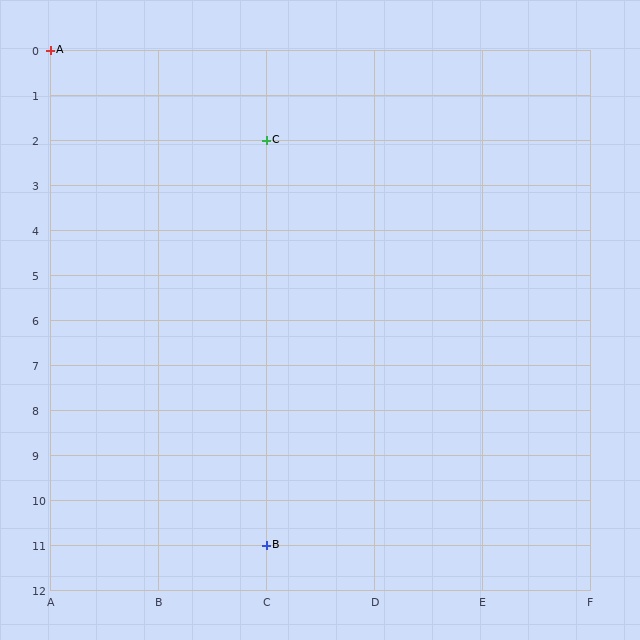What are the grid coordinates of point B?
Point B is at grid coordinates (C, 11).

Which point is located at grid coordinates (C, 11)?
Point B is at (C, 11).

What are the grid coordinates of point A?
Point A is at grid coordinates (A, 0).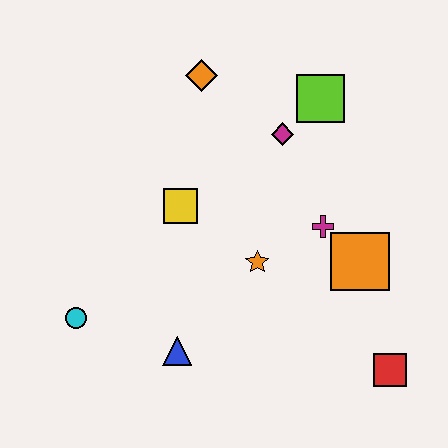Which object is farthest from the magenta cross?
The cyan circle is farthest from the magenta cross.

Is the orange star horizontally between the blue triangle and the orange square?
Yes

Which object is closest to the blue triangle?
The cyan circle is closest to the blue triangle.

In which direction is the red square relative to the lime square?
The red square is below the lime square.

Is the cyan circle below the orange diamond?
Yes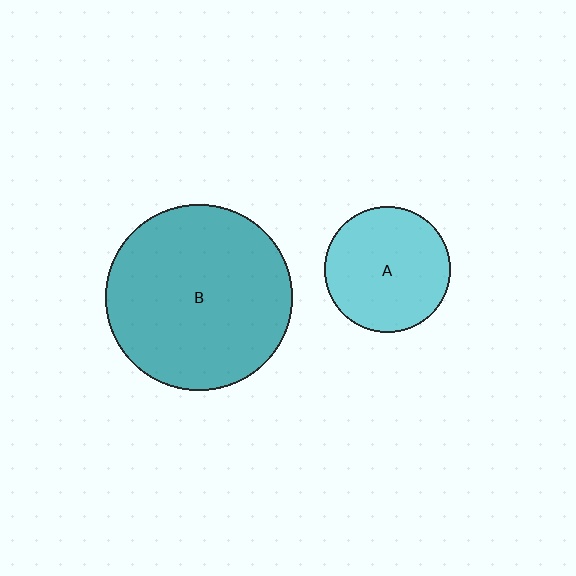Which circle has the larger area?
Circle B (teal).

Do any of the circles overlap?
No, none of the circles overlap.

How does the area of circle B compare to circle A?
Approximately 2.2 times.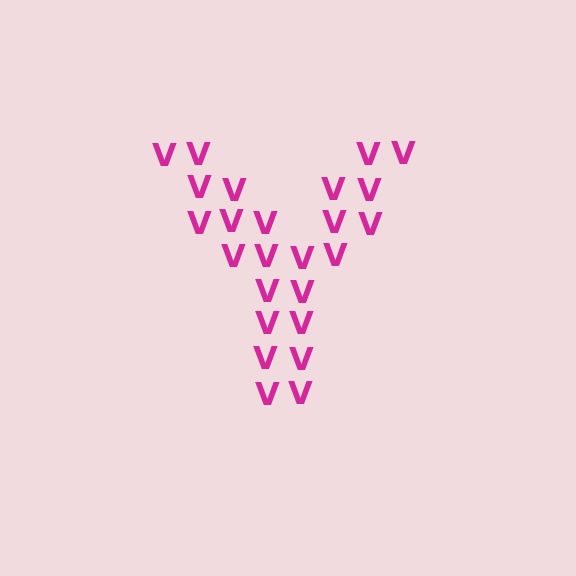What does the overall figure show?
The overall figure shows the letter Y.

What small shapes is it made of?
It is made of small letter V's.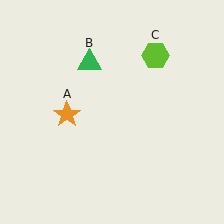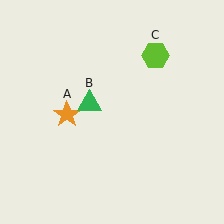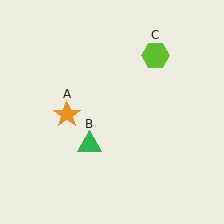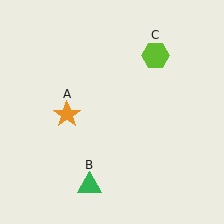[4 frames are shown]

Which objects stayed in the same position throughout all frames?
Orange star (object A) and lime hexagon (object C) remained stationary.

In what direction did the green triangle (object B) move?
The green triangle (object B) moved down.